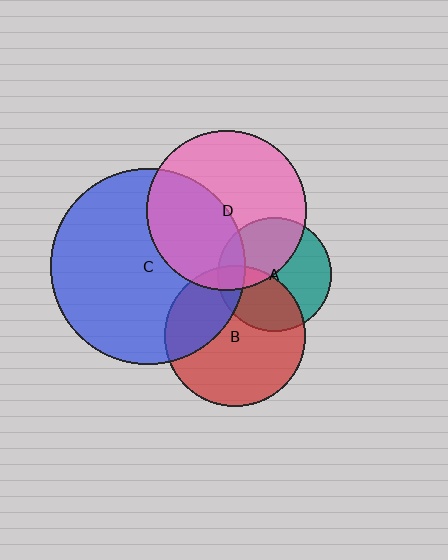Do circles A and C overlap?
Yes.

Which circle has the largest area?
Circle C (blue).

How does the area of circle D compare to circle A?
Approximately 2.0 times.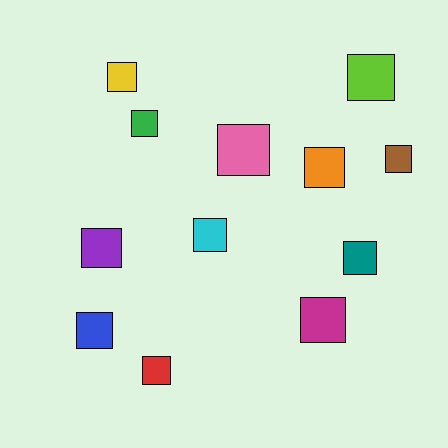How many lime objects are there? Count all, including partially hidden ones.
There is 1 lime object.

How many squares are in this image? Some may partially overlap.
There are 12 squares.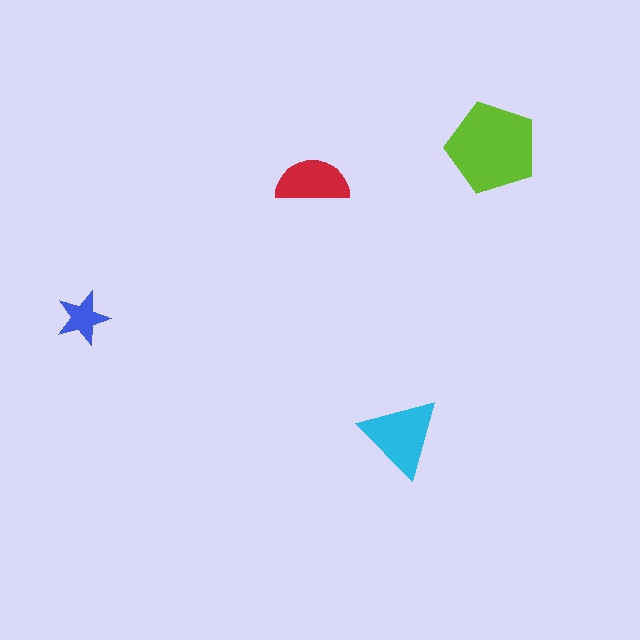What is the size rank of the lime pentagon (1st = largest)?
1st.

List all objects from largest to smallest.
The lime pentagon, the cyan triangle, the red semicircle, the blue star.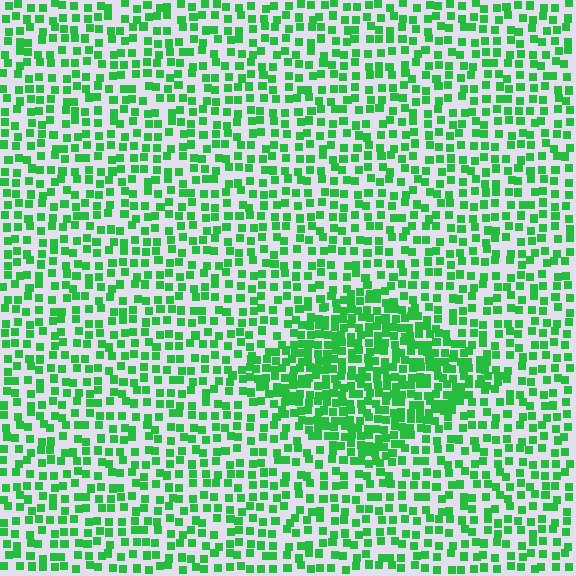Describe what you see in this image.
The image contains small green elements arranged at two different densities. A diamond-shaped region is visible where the elements are more densely packed than the surrounding area.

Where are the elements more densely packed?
The elements are more densely packed inside the diamond boundary.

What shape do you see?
I see a diamond.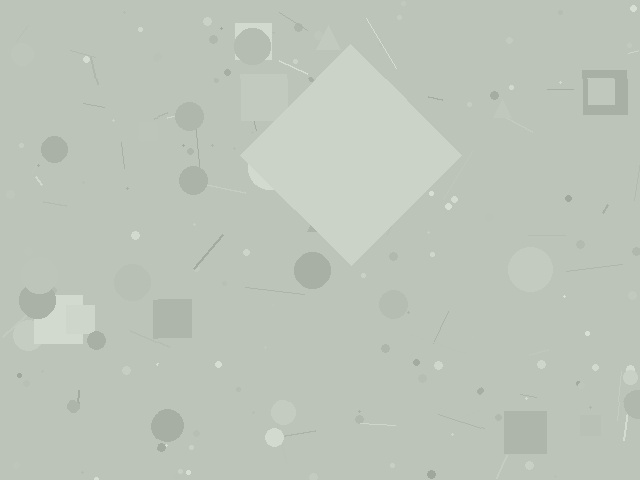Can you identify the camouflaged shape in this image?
The camouflaged shape is a diamond.